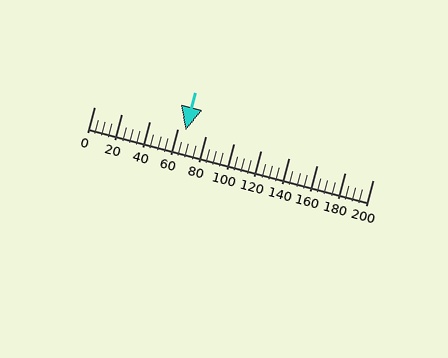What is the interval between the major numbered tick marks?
The major tick marks are spaced 20 units apart.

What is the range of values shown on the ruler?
The ruler shows values from 0 to 200.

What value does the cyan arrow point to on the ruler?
The cyan arrow points to approximately 66.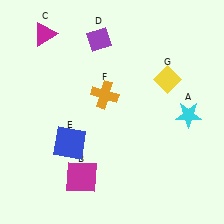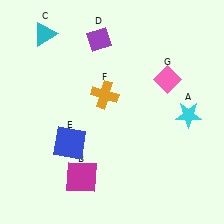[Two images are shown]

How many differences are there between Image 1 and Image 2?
There are 2 differences between the two images.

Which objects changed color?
C changed from magenta to cyan. G changed from yellow to pink.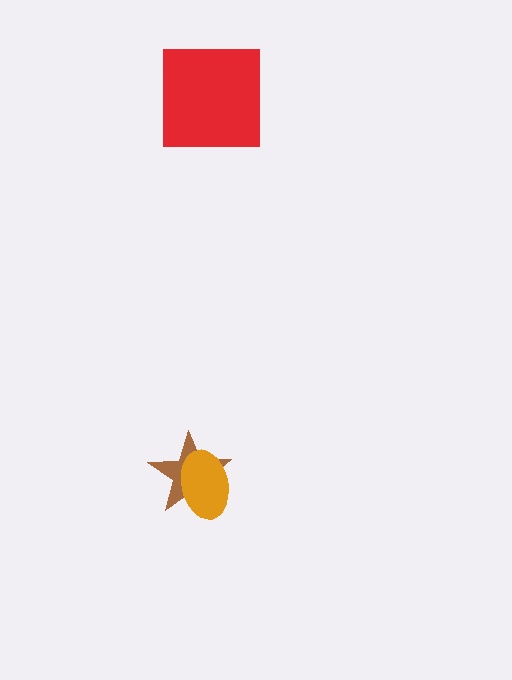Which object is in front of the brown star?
The orange ellipse is in front of the brown star.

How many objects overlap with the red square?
0 objects overlap with the red square.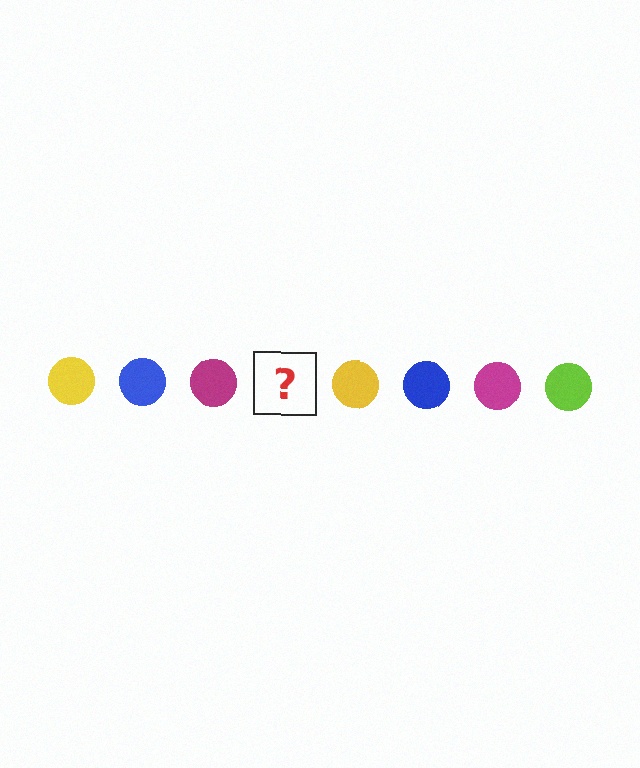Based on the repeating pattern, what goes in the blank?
The blank should be a lime circle.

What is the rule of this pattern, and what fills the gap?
The rule is that the pattern cycles through yellow, blue, magenta, lime circles. The gap should be filled with a lime circle.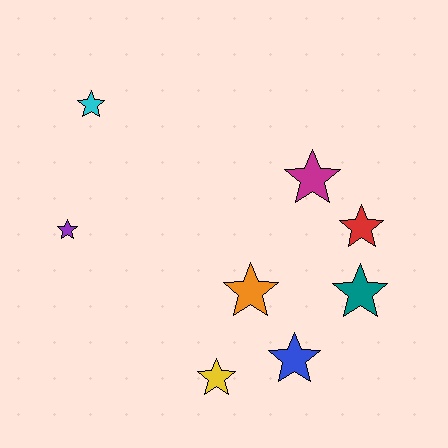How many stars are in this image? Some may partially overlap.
There are 8 stars.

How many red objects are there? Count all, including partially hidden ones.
There is 1 red object.